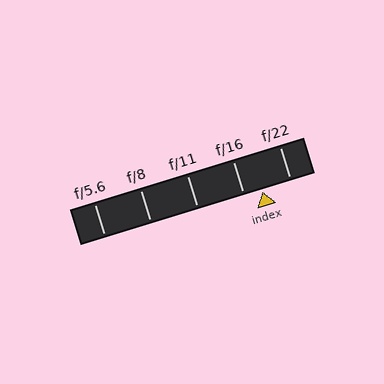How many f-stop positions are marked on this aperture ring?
There are 5 f-stop positions marked.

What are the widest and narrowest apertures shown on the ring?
The widest aperture shown is f/5.6 and the narrowest is f/22.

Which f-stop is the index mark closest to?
The index mark is closest to f/16.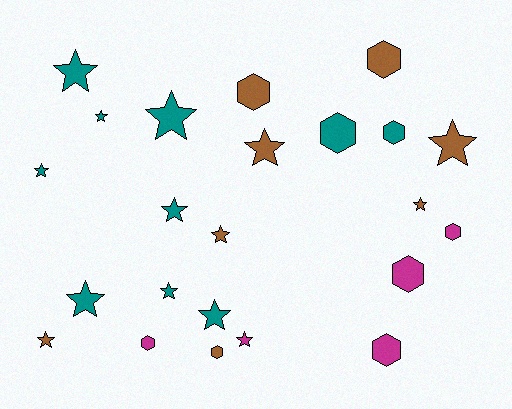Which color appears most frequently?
Teal, with 10 objects.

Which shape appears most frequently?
Star, with 14 objects.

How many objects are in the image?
There are 23 objects.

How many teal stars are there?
There are 8 teal stars.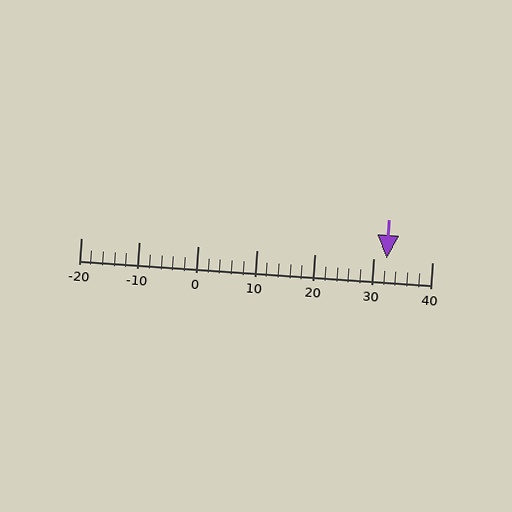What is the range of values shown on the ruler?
The ruler shows values from -20 to 40.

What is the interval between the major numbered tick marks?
The major tick marks are spaced 10 units apart.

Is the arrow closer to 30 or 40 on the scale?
The arrow is closer to 30.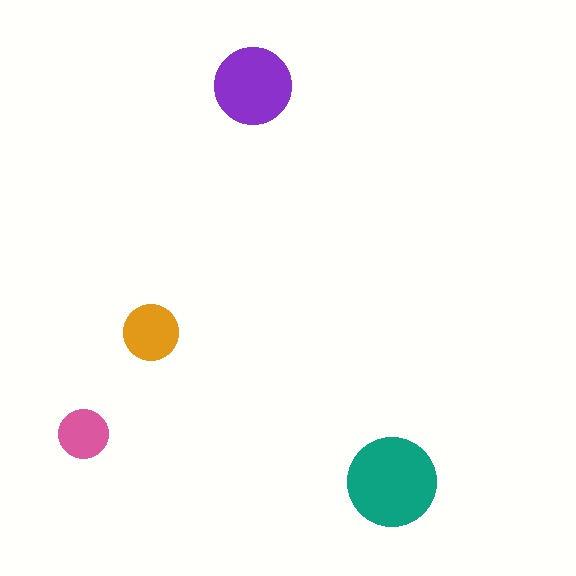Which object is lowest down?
The teal circle is bottommost.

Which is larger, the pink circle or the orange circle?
The orange one.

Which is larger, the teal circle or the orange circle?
The teal one.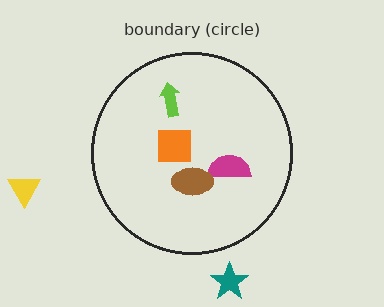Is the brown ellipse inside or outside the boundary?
Inside.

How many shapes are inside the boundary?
4 inside, 2 outside.